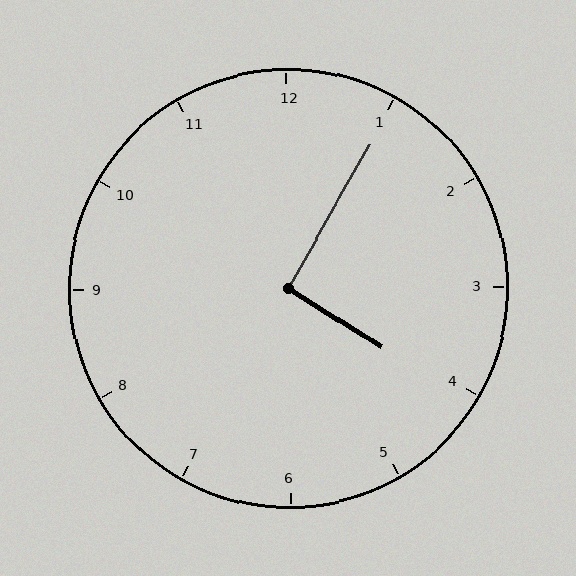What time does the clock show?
4:05.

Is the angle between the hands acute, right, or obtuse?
It is right.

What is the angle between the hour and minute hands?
Approximately 92 degrees.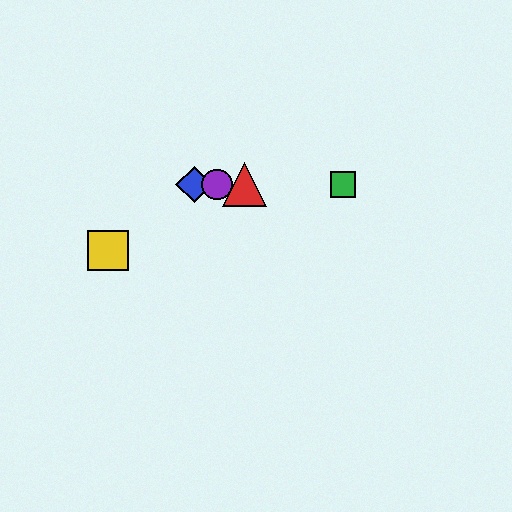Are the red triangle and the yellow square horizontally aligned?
No, the red triangle is at y≈185 and the yellow square is at y≈250.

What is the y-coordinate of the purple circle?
The purple circle is at y≈185.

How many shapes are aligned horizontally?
4 shapes (the red triangle, the blue diamond, the green square, the purple circle) are aligned horizontally.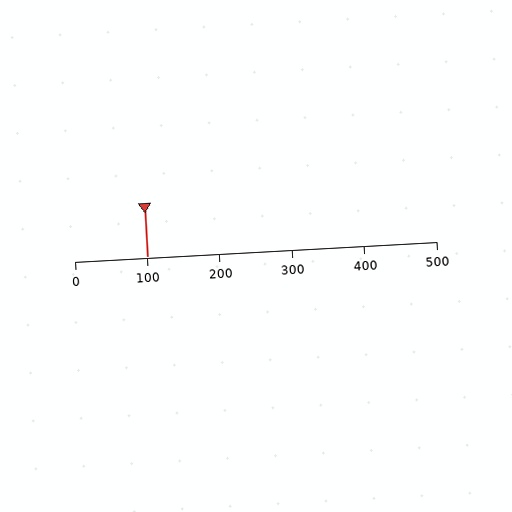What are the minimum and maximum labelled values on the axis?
The axis runs from 0 to 500.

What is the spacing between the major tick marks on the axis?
The major ticks are spaced 100 apart.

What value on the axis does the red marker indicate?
The marker indicates approximately 100.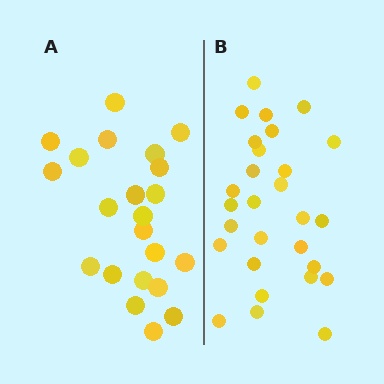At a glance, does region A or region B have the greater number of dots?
Region B (the right region) has more dots.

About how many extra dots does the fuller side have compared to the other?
Region B has about 6 more dots than region A.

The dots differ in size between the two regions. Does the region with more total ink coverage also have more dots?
No. Region A has more total ink coverage because its dots are larger, but region B actually contains more individual dots. Total area can be misleading — the number of items is what matters here.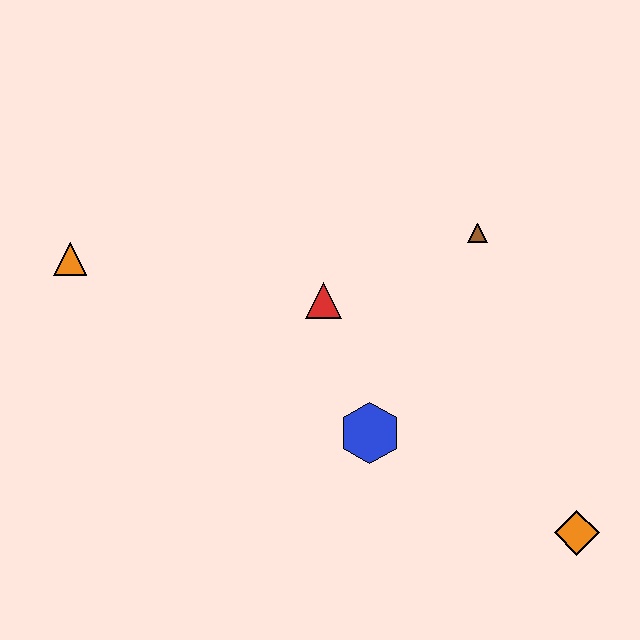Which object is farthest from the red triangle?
The orange diamond is farthest from the red triangle.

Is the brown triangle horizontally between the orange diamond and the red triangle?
Yes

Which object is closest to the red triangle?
The blue hexagon is closest to the red triangle.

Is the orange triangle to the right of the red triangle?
No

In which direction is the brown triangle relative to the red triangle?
The brown triangle is to the right of the red triangle.